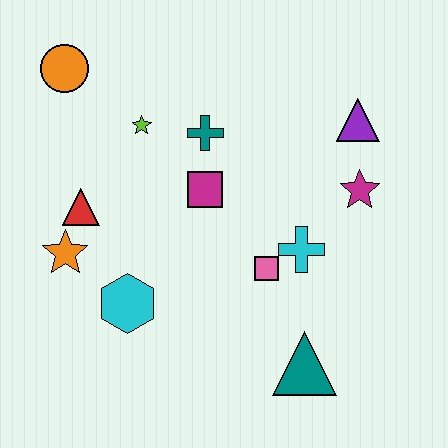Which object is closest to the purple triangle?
The magenta star is closest to the purple triangle.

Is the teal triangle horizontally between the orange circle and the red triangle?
No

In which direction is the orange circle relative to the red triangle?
The orange circle is above the red triangle.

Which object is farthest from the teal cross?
The teal triangle is farthest from the teal cross.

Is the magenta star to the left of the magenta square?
No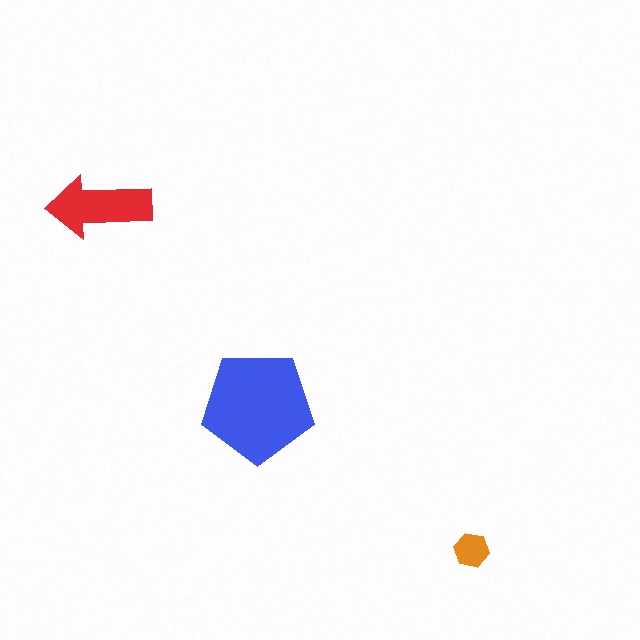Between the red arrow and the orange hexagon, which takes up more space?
The red arrow.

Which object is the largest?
The blue pentagon.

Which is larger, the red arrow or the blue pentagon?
The blue pentagon.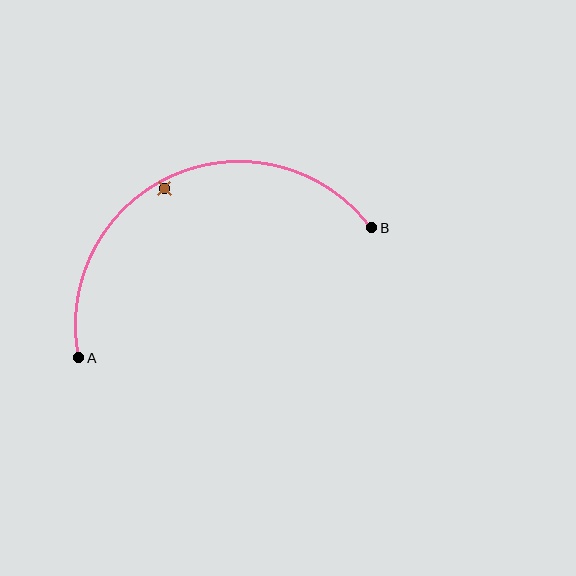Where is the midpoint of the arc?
The arc midpoint is the point on the curve farthest from the straight line joining A and B. It sits above that line.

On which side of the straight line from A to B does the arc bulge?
The arc bulges above the straight line connecting A and B.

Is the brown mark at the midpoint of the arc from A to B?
No — the brown mark does not lie on the arc at all. It sits slightly inside the curve.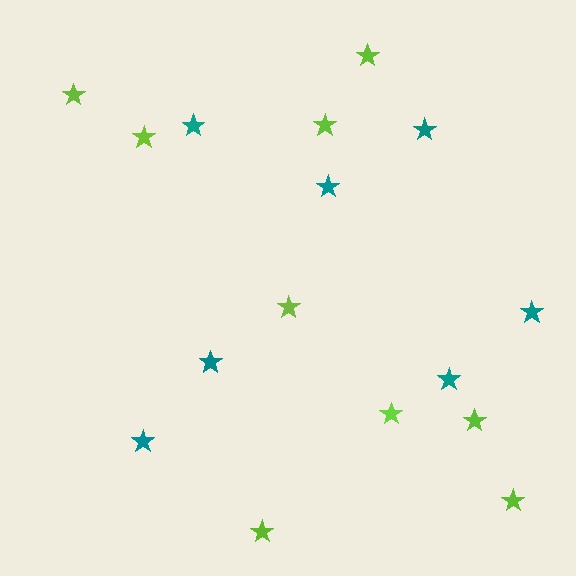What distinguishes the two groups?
There are 2 groups: one group of lime stars (9) and one group of teal stars (7).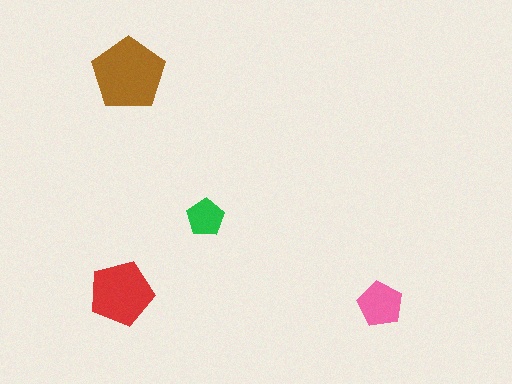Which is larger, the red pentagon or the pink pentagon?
The red one.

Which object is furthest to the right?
The pink pentagon is rightmost.